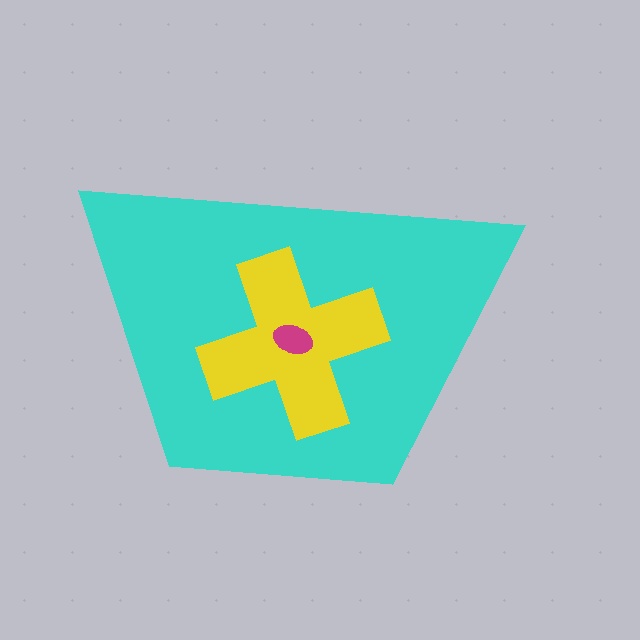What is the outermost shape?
The cyan trapezoid.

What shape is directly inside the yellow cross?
The magenta ellipse.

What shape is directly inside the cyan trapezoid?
The yellow cross.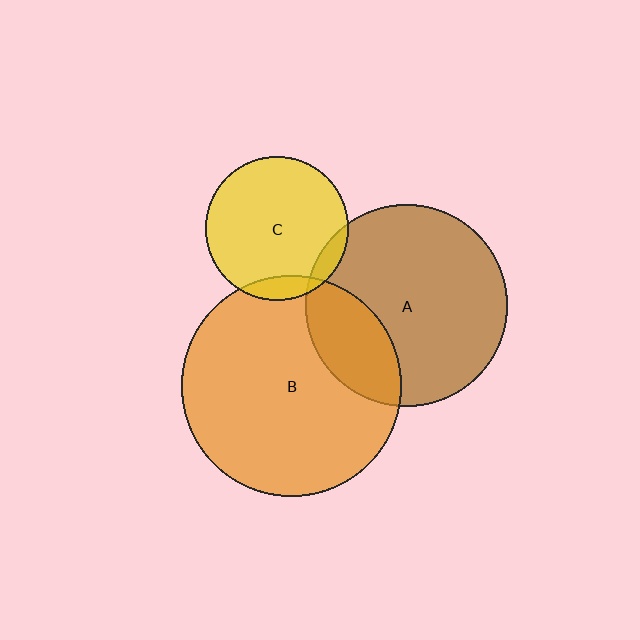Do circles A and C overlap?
Yes.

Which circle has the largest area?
Circle B (orange).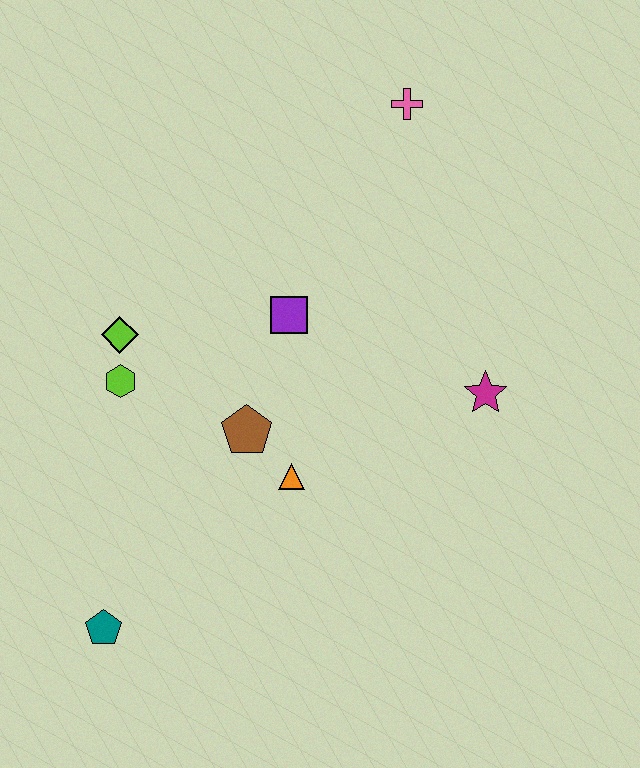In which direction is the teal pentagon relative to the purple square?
The teal pentagon is below the purple square.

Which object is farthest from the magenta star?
The teal pentagon is farthest from the magenta star.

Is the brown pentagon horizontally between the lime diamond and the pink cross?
Yes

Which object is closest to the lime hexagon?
The lime diamond is closest to the lime hexagon.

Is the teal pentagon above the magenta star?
No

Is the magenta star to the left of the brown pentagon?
No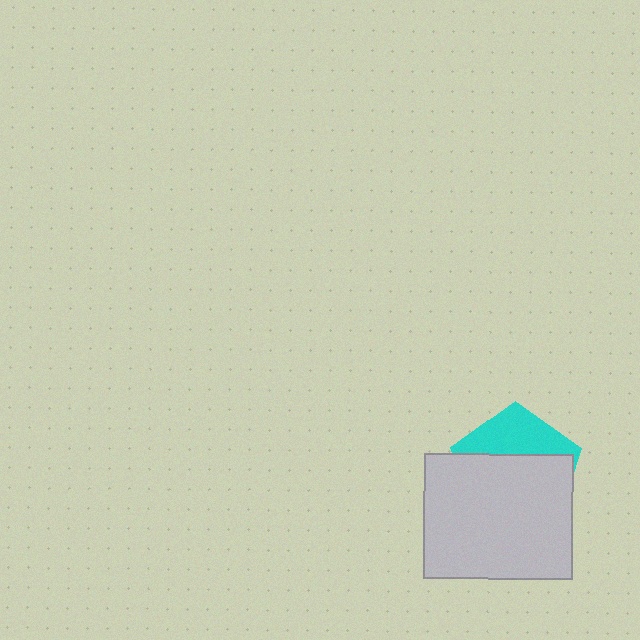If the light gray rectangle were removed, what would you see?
You would see the complete cyan pentagon.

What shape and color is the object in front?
The object in front is a light gray rectangle.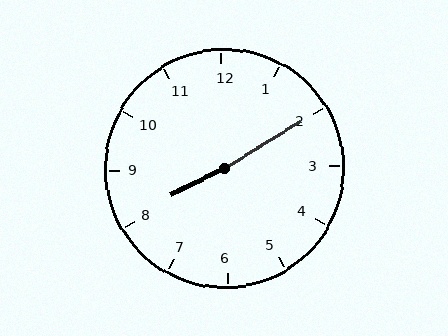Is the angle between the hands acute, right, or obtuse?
It is obtuse.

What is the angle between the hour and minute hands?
Approximately 175 degrees.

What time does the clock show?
8:10.